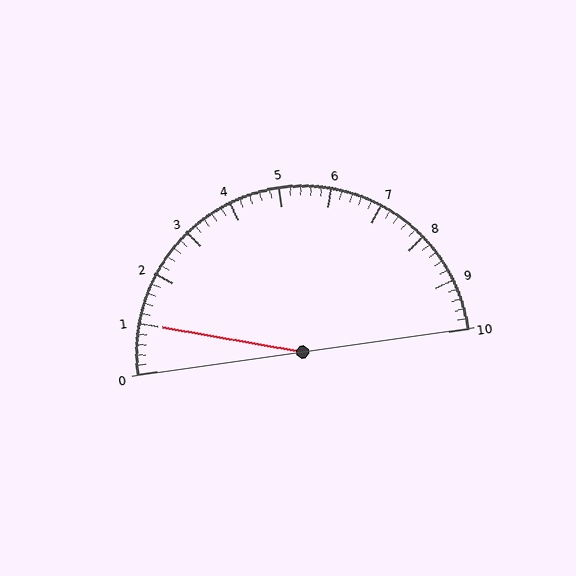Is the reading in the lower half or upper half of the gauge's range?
The reading is in the lower half of the range (0 to 10).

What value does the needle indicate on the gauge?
The needle indicates approximately 1.0.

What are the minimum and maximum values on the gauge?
The gauge ranges from 0 to 10.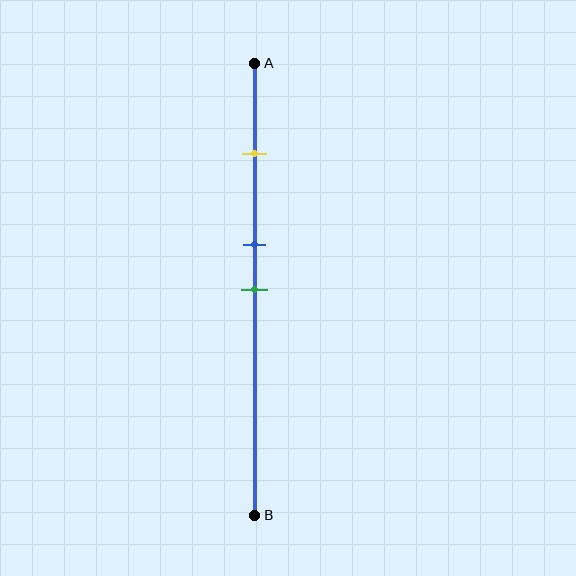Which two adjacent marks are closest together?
The blue and green marks are the closest adjacent pair.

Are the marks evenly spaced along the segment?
No, the marks are not evenly spaced.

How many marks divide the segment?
There are 3 marks dividing the segment.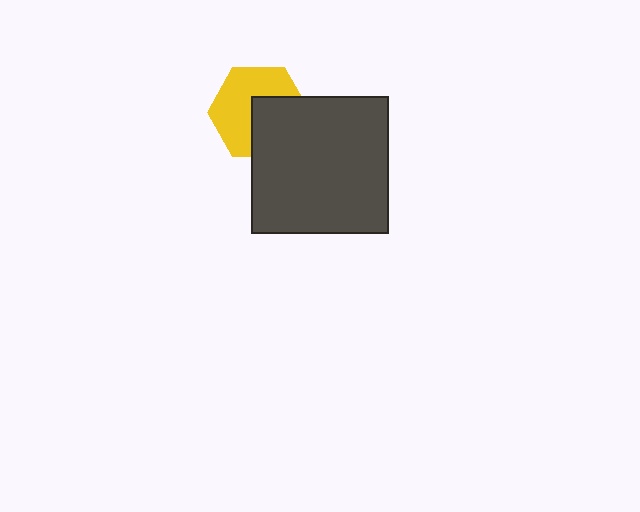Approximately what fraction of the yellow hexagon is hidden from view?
Roughly 43% of the yellow hexagon is hidden behind the dark gray square.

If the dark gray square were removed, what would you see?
You would see the complete yellow hexagon.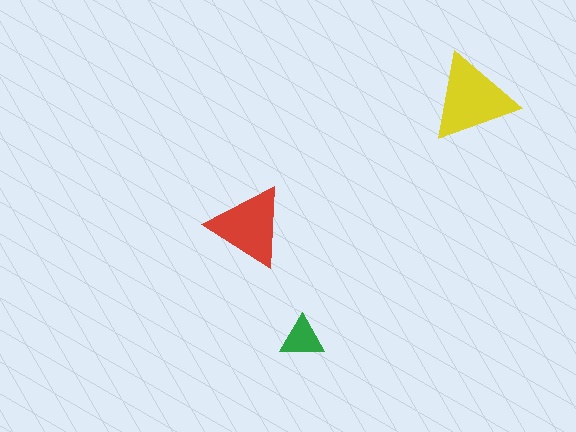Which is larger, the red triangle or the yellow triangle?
The yellow one.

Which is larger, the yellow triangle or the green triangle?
The yellow one.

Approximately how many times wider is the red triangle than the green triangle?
About 2 times wider.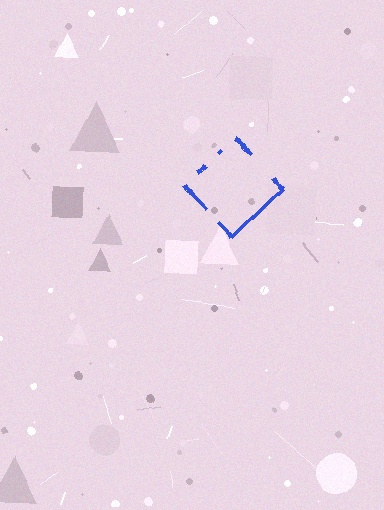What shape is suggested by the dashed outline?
The dashed outline suggests a diamond.